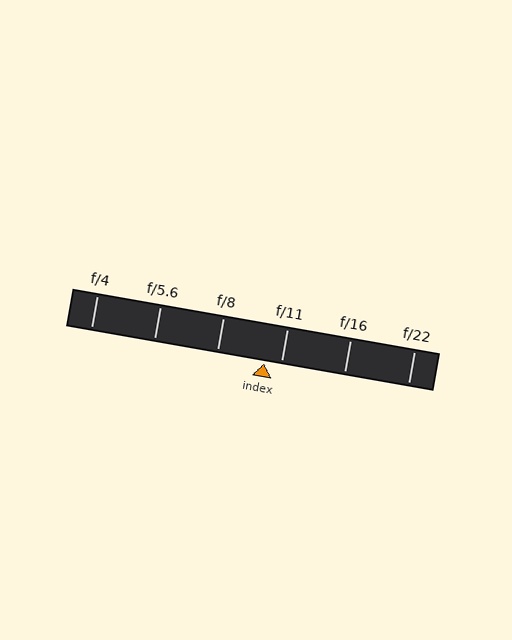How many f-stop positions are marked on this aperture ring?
There are 6 f-stop positions marked.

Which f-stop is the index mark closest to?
The index mark is closest to f/11.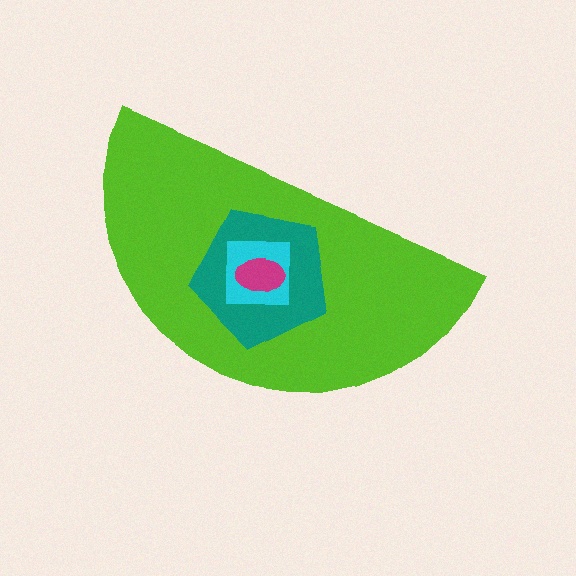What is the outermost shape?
The lime semicircle.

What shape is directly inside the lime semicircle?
The teal pentagon.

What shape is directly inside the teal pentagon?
The cyan square.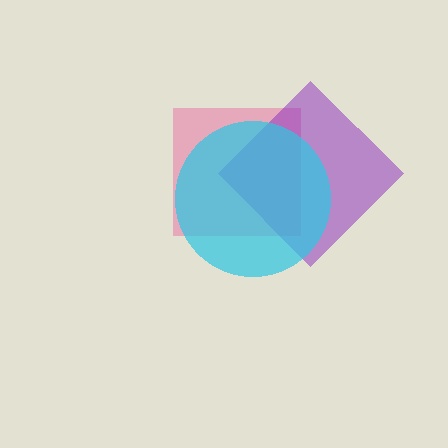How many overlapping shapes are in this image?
There are 3 overlapping shapes in the image.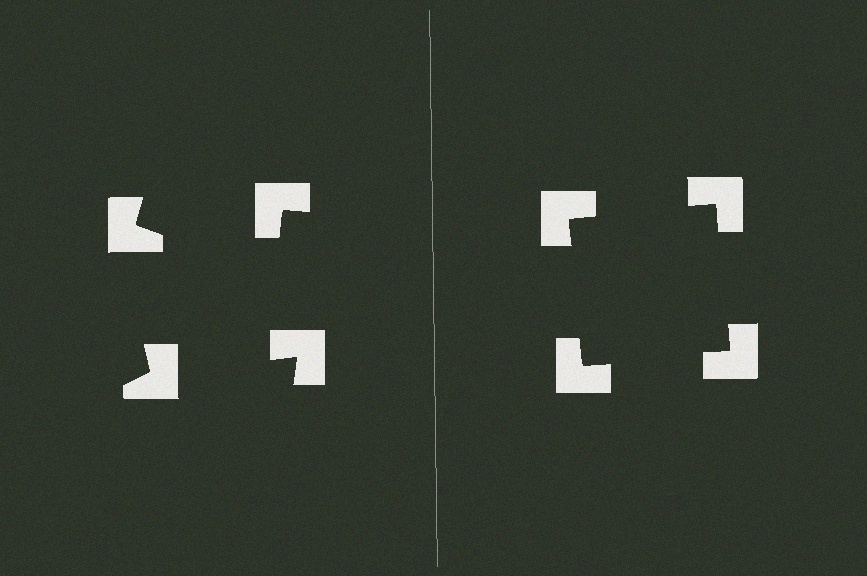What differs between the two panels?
The notched squares are positioned identically on both sides; only the wedge orientations differ. On the right they align to a square; on the left they are misaligned.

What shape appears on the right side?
An illusory square.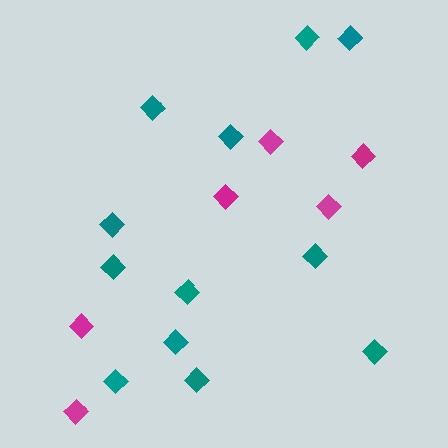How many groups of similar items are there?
There are 2 groups: one group of teal diamonds (12) and one group of magenta diamonds (6).